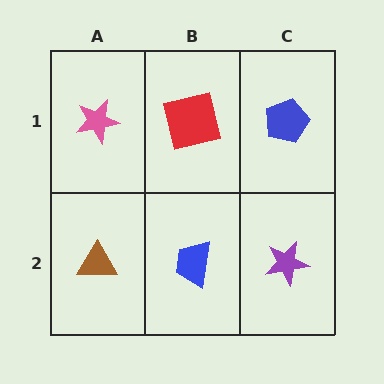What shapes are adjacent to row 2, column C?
A blue pentagon (row 1, column C), a blue trapezoid (row 2, column B).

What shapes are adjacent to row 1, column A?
A brown triangle (row 2, column A), a red square (row 1, column B).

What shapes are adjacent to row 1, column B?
A blue trapezoid (row 2, column B), a pink star (row 1, column A), a blue pentagon (row 1, column C).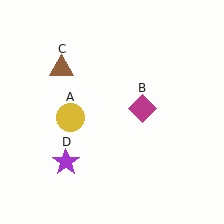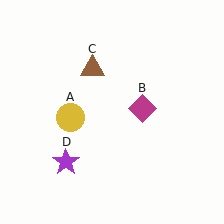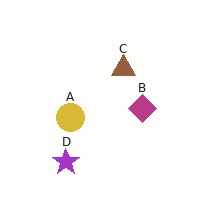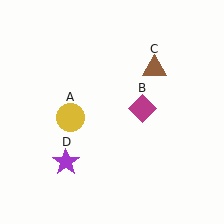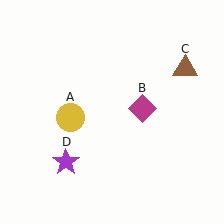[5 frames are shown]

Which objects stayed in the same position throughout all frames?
Yellow circle (object A) and magenta diamond (object B) and purple star (object D) remained stationary.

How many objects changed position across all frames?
1 object changed position: brown triangle (object C).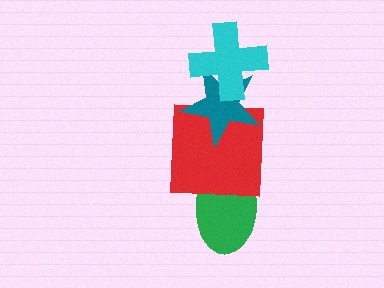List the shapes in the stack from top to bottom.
From top to bottom: the cyan cross, the teal star, the red square, the green ellipse.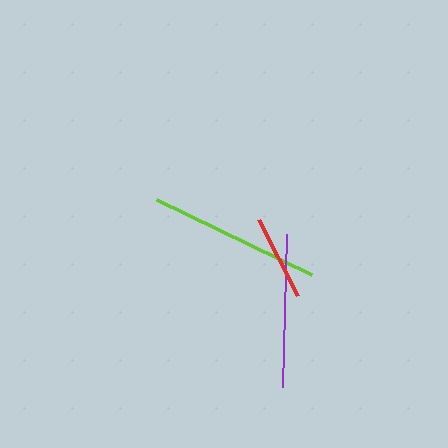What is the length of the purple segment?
The purple segment is approximately 154 pixels long.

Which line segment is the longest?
The lime line is the longest at approximately 172 pixels.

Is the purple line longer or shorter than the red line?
The purple line is longer than the red line.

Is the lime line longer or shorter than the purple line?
The lime line is longer than the purple line.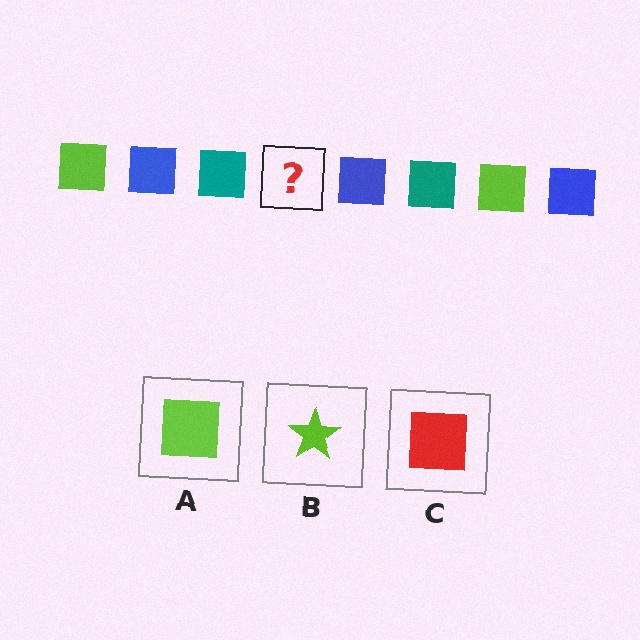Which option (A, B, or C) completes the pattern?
A.